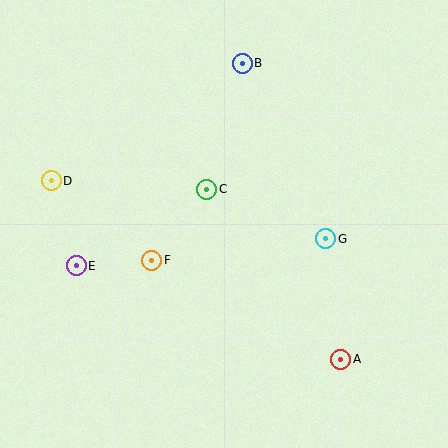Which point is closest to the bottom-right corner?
Point A is closest to the bottom-right corner.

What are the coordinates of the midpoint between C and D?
The midpoint between C and D is at (129, 185).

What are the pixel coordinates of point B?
Point B is at (242, 63).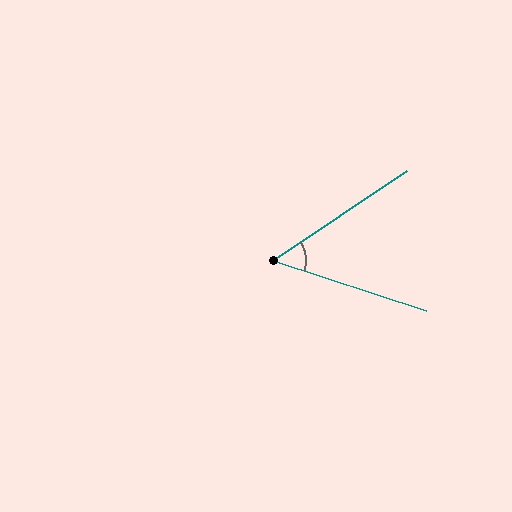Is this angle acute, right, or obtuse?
It is acute.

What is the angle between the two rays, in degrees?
Approximately 52 degrees.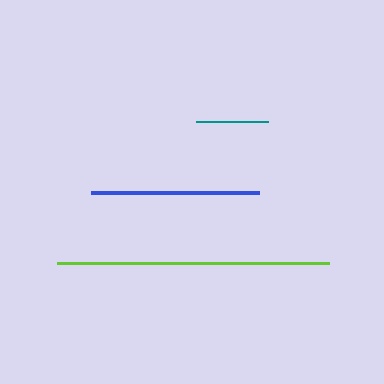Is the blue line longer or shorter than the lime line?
The lime line is longer than the blue line.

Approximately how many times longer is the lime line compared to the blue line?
The lime line is approximately 1.6 times the length of the blue line.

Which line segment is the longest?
The lime line is the longest at approximately 272 pixels.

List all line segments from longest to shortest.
From longest to shortest: lime, blue, teal.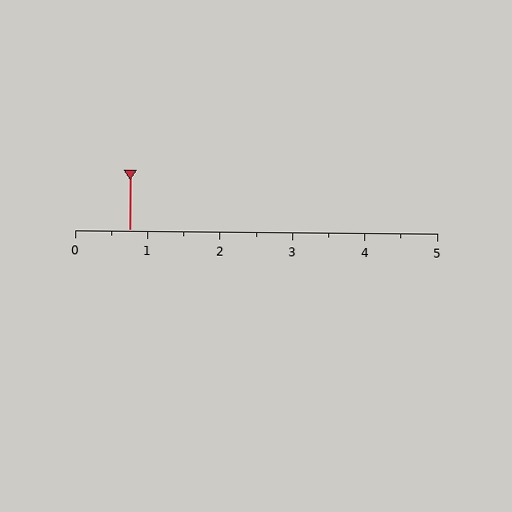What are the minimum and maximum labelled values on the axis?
The axis runs from 0 to 5.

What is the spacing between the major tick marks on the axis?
The major ticks are spaced 1 apart.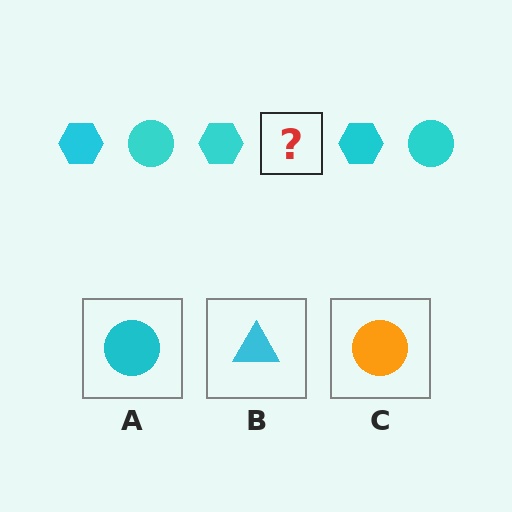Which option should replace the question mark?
Option A.